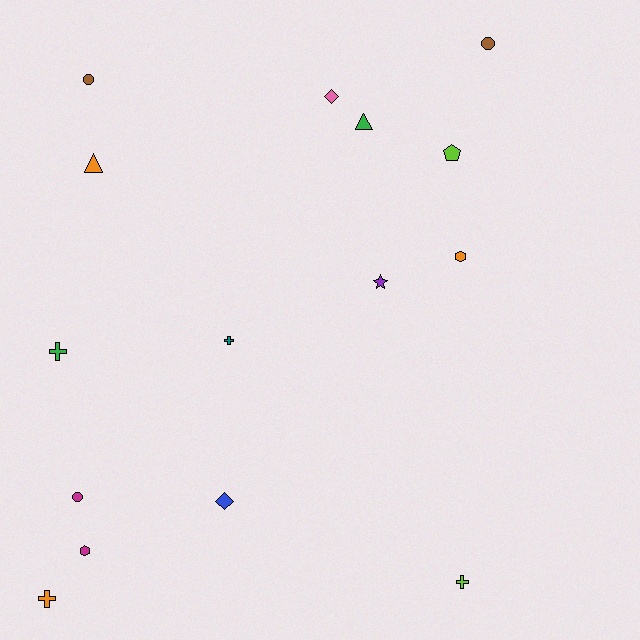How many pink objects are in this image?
There is 1 pink object.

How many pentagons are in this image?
There is 1 pentagon.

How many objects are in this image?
There are 15 objects.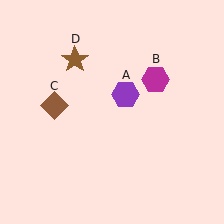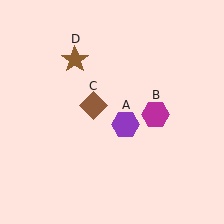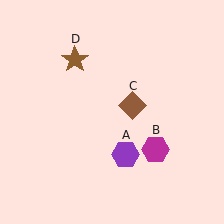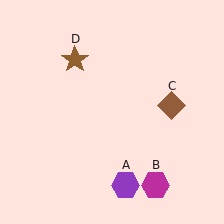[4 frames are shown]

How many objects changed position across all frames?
3 objects changed position: purple hexagon (object A), magenta hexagon (object B), brown diamond (object C).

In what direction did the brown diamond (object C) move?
The brown diamond (object C) moved right.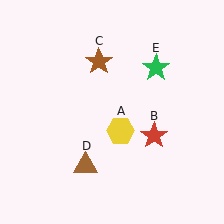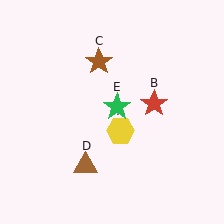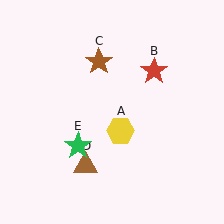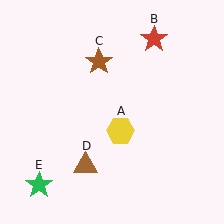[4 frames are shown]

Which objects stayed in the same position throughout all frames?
Yellow hexagon (object A) and brown star (object C) and brown triangle (object D) remained stationary.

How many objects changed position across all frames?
2 objects changed position: red star (object B), green star (object E).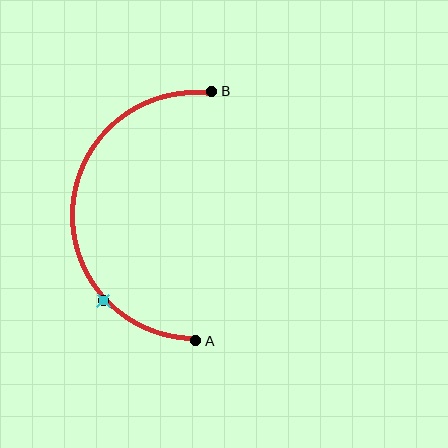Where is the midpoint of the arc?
The arc midpoint is the point on the curve farthest from the straight line joining A and B. It sits to the left of that line.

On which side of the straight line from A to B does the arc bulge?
The arc bulges to the left of the straight line connecting A and B.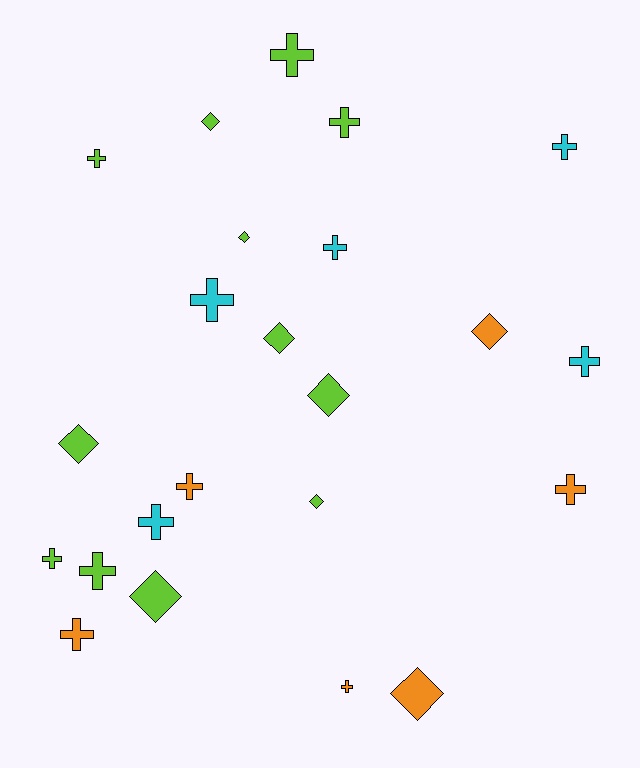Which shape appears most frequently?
Cross, with 14 objects.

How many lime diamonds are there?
There are 7 lime diamonds.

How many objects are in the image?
There are 23 objects.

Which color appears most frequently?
Lime, with 12 objects.